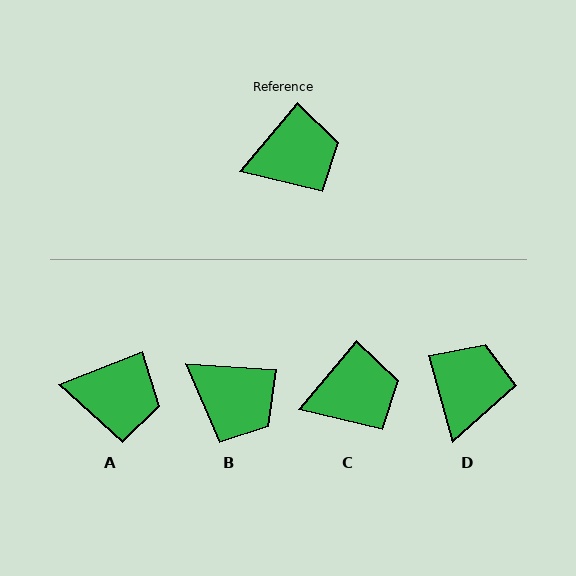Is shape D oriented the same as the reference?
No, it is off by about 55 degrees.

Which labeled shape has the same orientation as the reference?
C.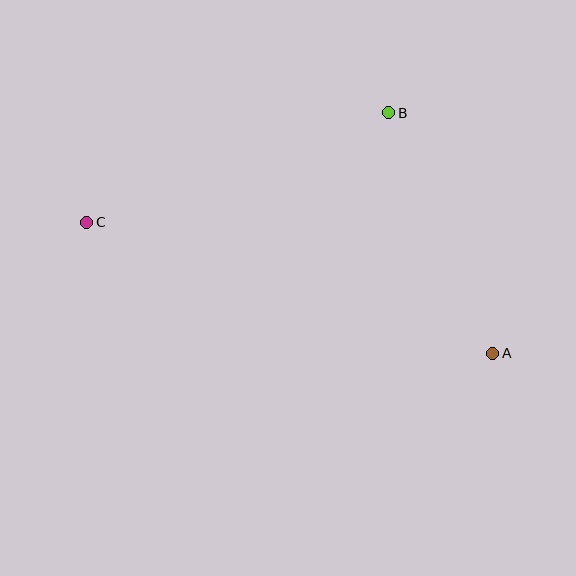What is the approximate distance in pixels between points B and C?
The distance between B and C is approximately 321 pixels.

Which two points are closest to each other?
Points A and B are closest to each other.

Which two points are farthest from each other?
Points A and C are farthest from each other.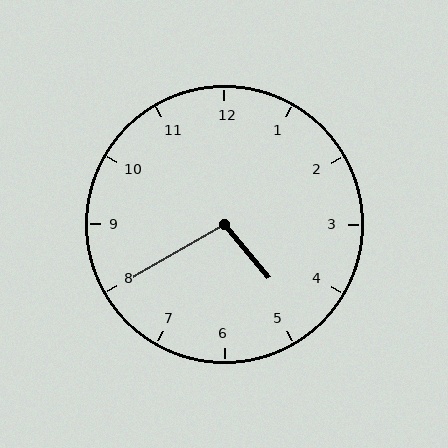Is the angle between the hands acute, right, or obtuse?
It is obtuse.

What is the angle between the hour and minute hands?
Approximately 100 degrees.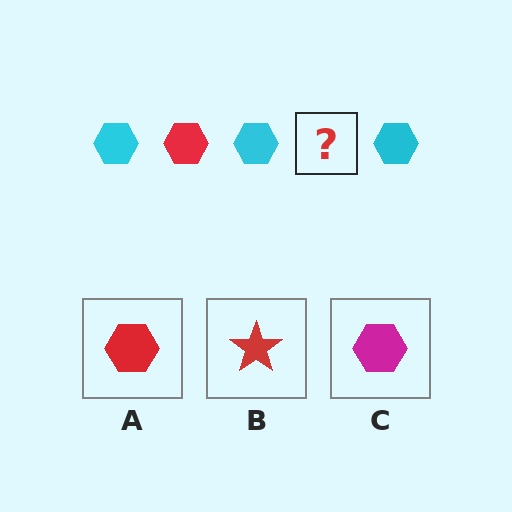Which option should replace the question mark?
Option A.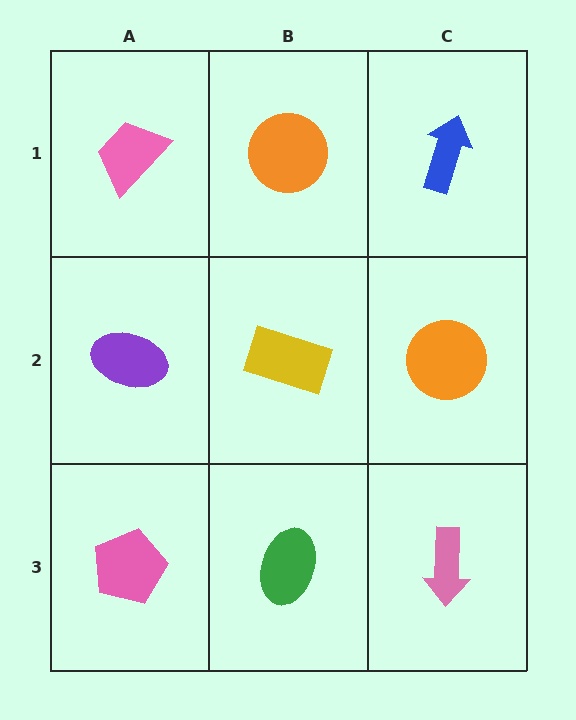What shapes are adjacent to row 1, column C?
An orange circle (row 2, column C), an orange circle (row 1, column B).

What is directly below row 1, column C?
An orange circle.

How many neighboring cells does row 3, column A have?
2.